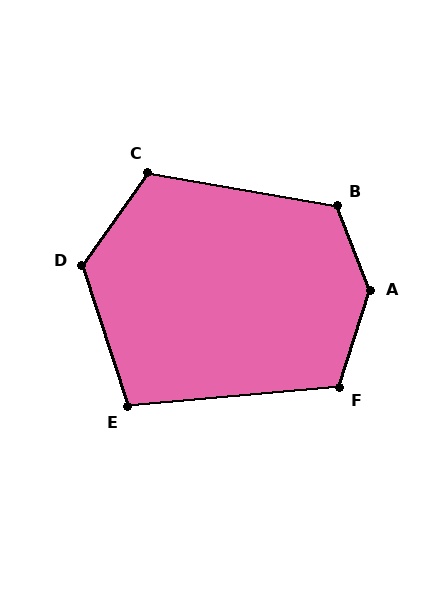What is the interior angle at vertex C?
Approximately 116 degrees (obtuse).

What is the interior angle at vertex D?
Approximately 127 degrees (obtuse).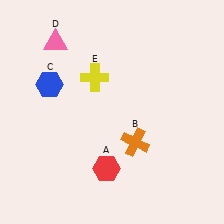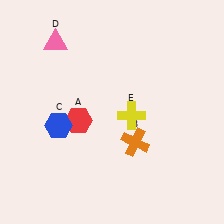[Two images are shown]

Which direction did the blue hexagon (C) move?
The blue hexagon (C) moved down.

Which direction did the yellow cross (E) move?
The yellow cross (E) moved down.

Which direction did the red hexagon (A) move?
The red hexagon (A) moved up.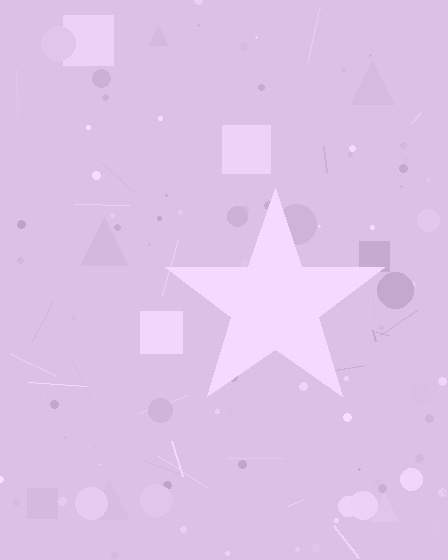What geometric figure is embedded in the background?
A star is embedded in the background.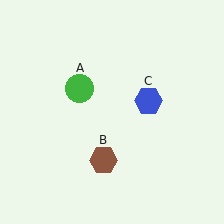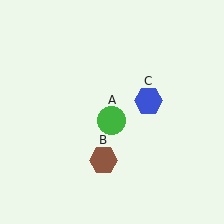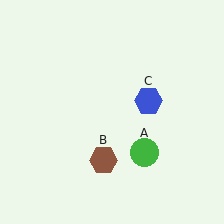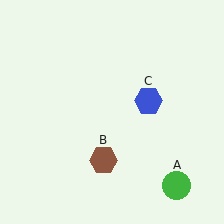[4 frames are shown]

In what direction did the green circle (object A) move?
The green circle (object A) moved down and to the right.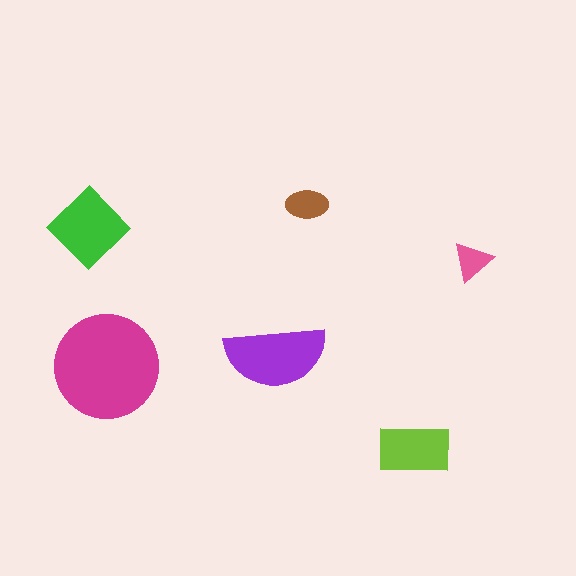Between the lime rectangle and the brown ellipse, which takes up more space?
The lime rectangle.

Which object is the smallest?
The pink triangle.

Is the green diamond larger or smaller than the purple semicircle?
Smaller.